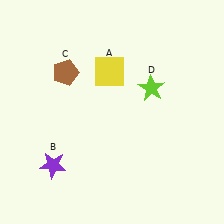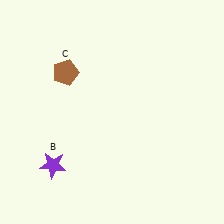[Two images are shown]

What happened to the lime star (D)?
The lime star (D) was removed in Image 2. It was in the top-right area of Image 1.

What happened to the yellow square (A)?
The yellow square (A) was removed in Image 2. It was in the top-left area of Image 1.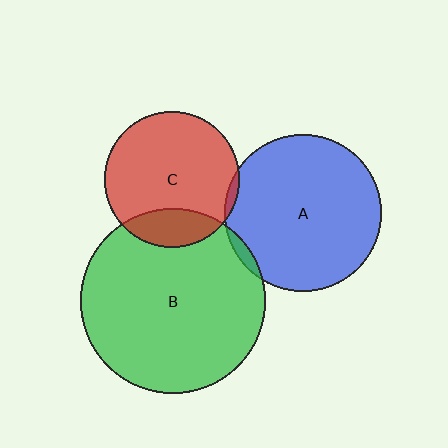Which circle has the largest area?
Circle B (green).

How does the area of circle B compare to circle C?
Approximately 1.8 times.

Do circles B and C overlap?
Yes.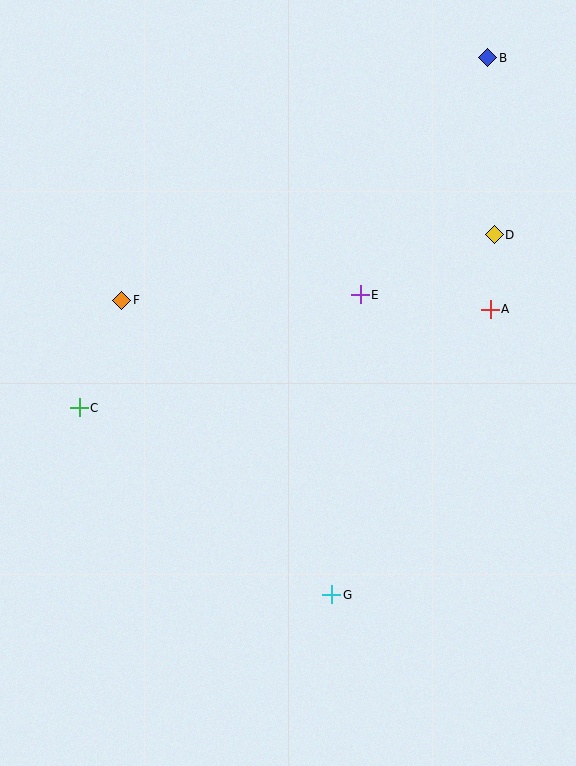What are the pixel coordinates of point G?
Point G is at (332, 595).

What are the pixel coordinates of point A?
Point A is at (490, 309).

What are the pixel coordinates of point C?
Point C is at (79, 408).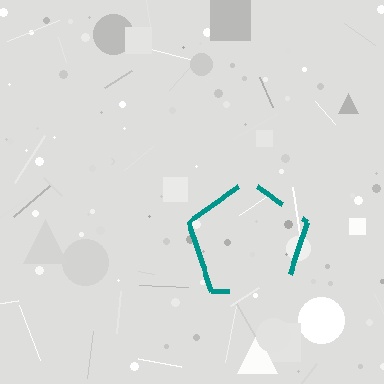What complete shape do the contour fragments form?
The contour fragments form a pentagon.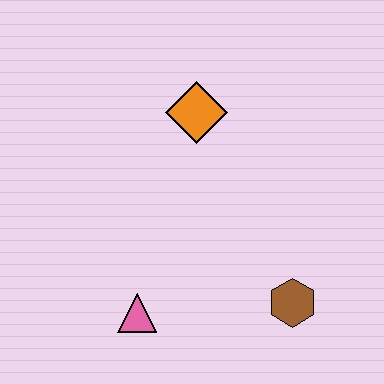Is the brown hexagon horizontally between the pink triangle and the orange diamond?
No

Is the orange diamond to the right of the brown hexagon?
No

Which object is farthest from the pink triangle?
The orange diamond is farthest from the pink triangle.